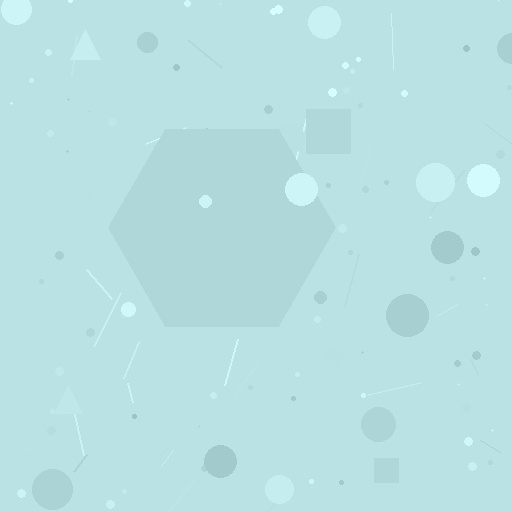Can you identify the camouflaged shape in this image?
The camouflaged shape is a hexagon.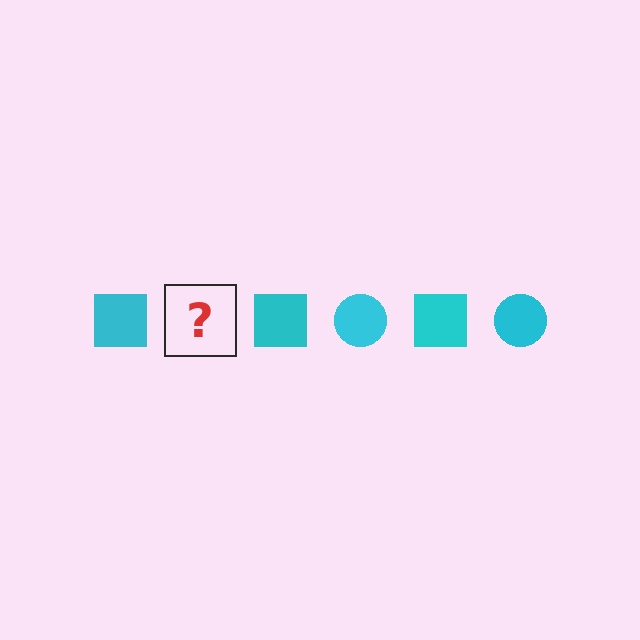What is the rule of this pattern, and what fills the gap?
The rule is that the pattern cycles through square, circle shapes in cyan. The gap should be filled with a cyan circle.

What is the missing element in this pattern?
The missing element is a cyan circle.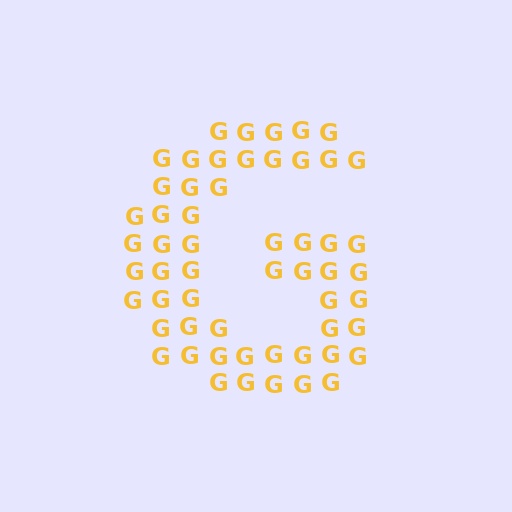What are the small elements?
The small elements are letter G's.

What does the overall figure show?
The overall figure shows the letter G.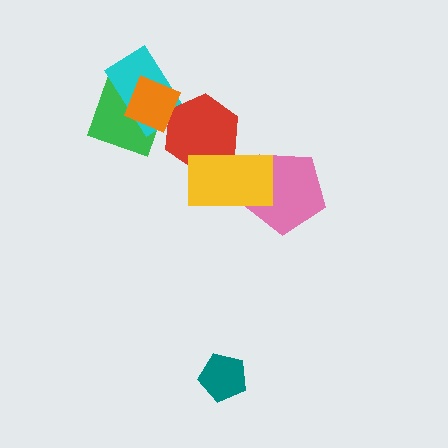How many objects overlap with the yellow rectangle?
2 objects overlap with the yellow rectangle.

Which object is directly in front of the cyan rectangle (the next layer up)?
The red hexagon is directly in front of the cyan rectangle.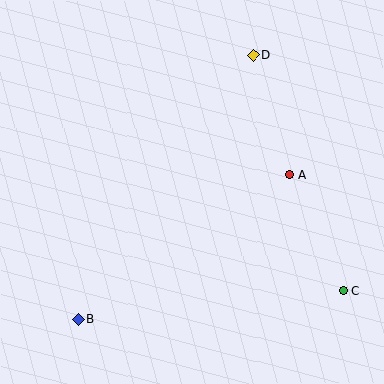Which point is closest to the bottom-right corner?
Point C is closest to the bottom-right corner.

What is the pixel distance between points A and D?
The distance between A and D is 125 pixels.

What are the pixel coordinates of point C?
Point C is at (343, 291).